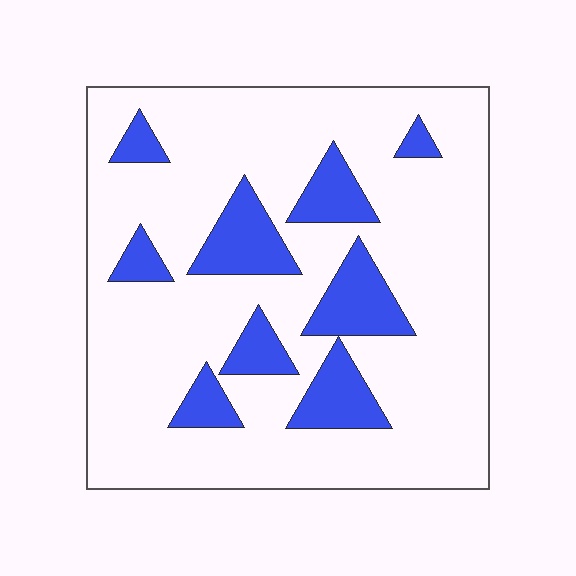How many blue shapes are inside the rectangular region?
9.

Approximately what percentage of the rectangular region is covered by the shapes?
Approximately 20%.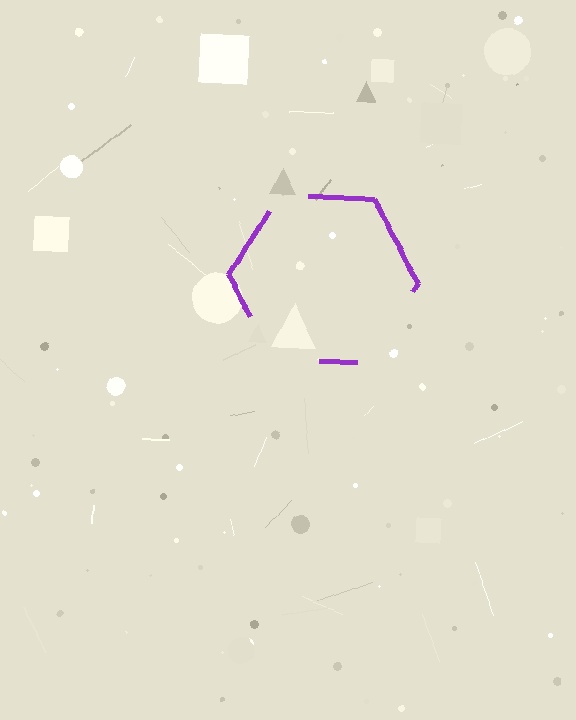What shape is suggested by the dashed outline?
The dashed outline suggests a hexagon.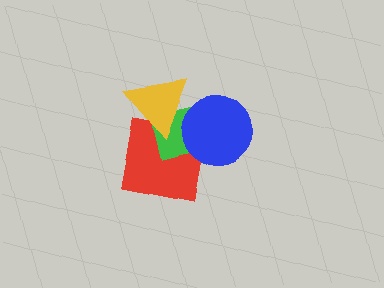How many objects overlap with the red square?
3 objects overlap with the red square.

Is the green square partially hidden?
Yes, it is partially covered by another shape.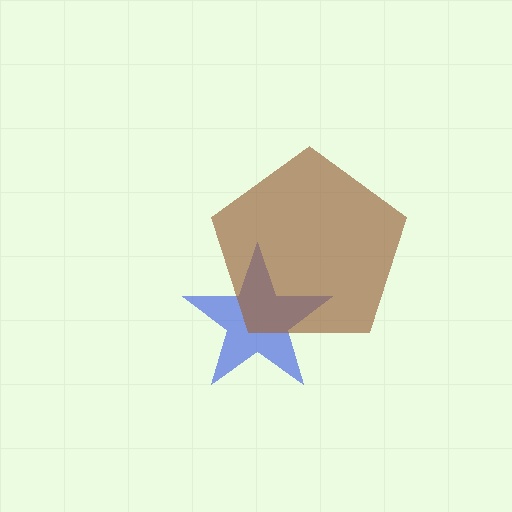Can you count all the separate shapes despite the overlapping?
Yes, there are 2 separate shapes.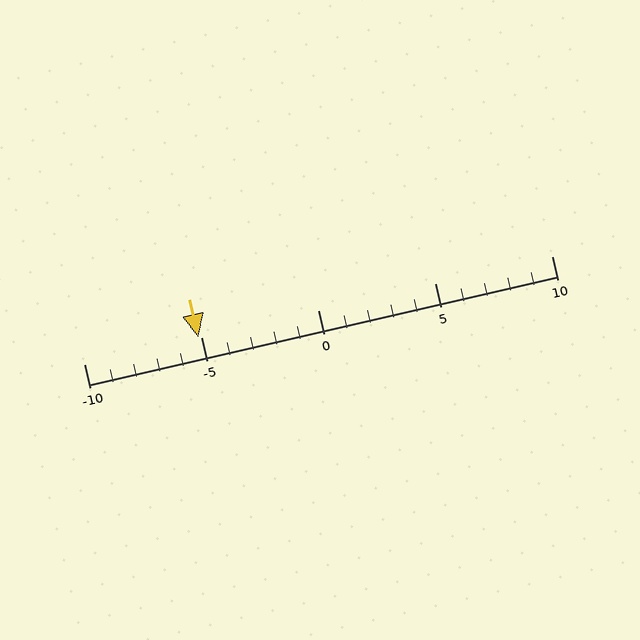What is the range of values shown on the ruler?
The ruler shows values from -10 to 10.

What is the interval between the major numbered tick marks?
The major tick marks are spaced 5 units apart.